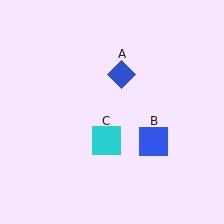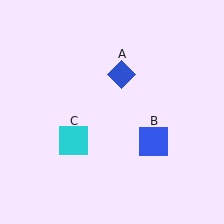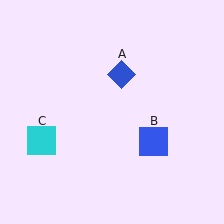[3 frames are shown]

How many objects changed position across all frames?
1 object changed position: cyan square (object C).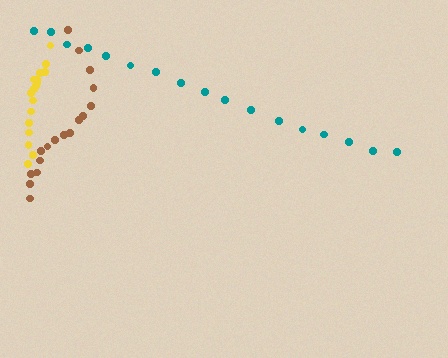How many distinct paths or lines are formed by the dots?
There are 3 distinct paths.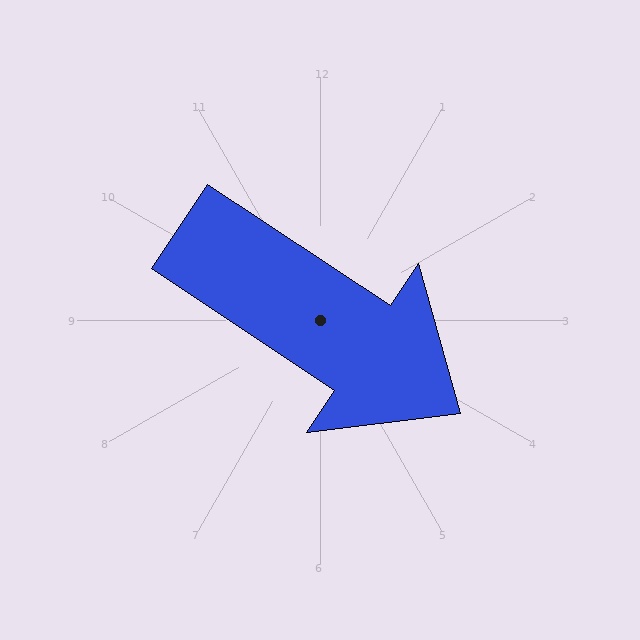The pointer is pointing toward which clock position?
Roughly 4 o'clock.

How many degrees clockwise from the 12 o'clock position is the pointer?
Approximately 124 degrees.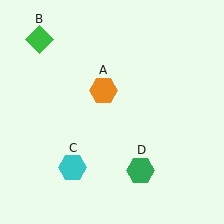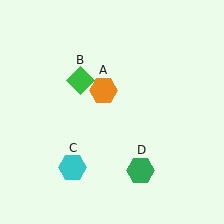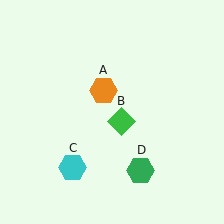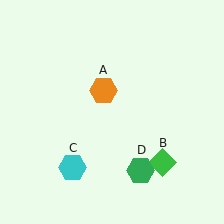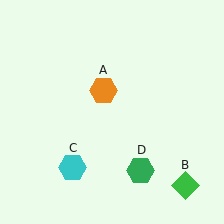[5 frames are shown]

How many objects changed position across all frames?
1 object changed position: green diamond (object B).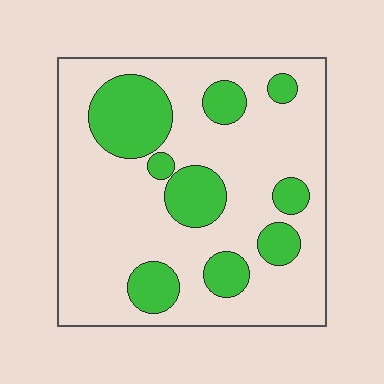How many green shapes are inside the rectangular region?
9.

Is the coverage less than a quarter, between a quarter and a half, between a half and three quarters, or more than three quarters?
Between a quarter and a half.